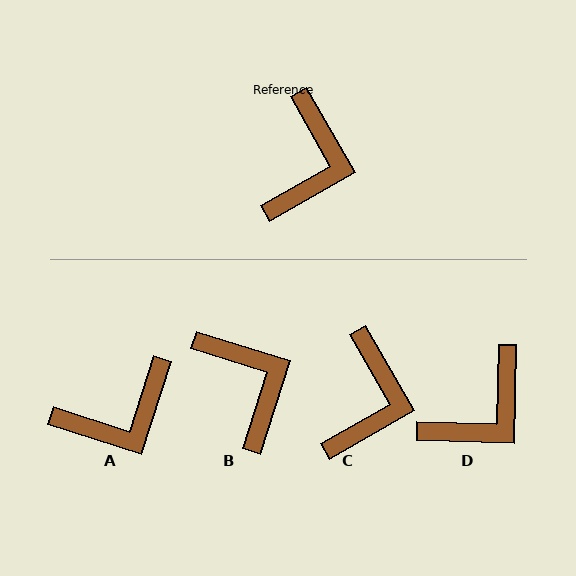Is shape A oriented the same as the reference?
No, it is off by about 48 degrees.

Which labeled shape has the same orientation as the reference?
C.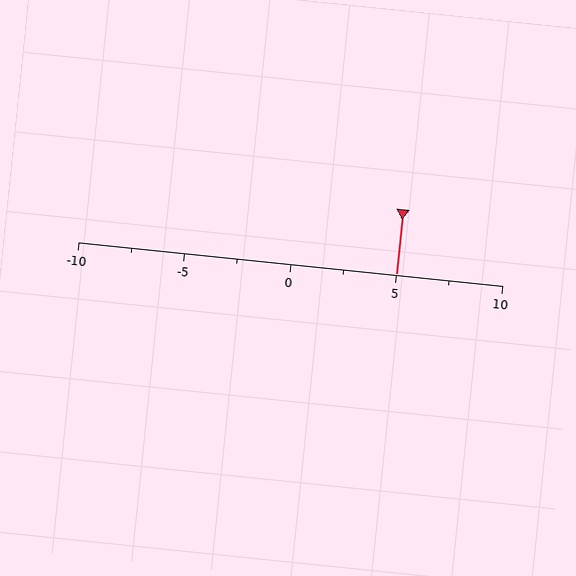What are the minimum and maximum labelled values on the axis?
The axis runs from -10 to 10.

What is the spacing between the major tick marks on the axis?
The major ticks are spaced 5 apart.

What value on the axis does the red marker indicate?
The marker indicates approximately 5.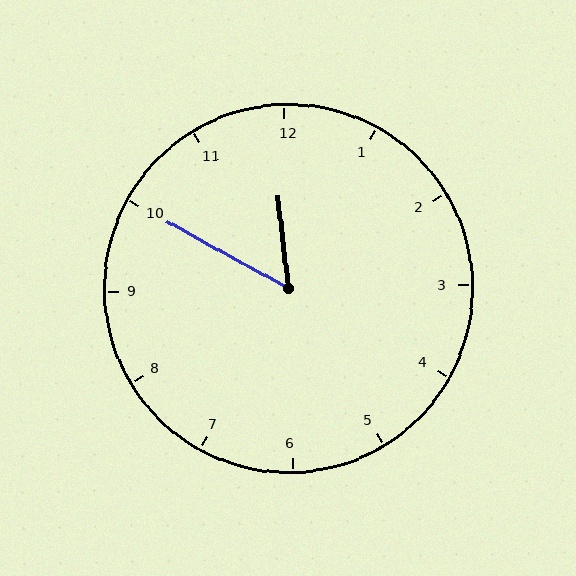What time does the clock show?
11:50.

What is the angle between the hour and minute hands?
Approximately 55 degrees.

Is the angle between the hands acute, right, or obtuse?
It is acute.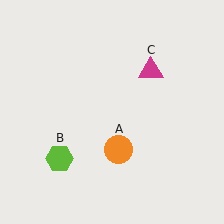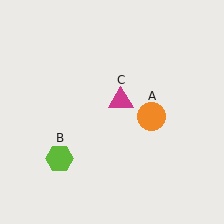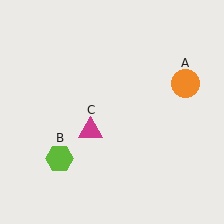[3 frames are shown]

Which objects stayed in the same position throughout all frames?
Lime hexagon (object B) remained stationary.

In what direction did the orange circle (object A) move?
The orange circle (object A) moved up and to the right.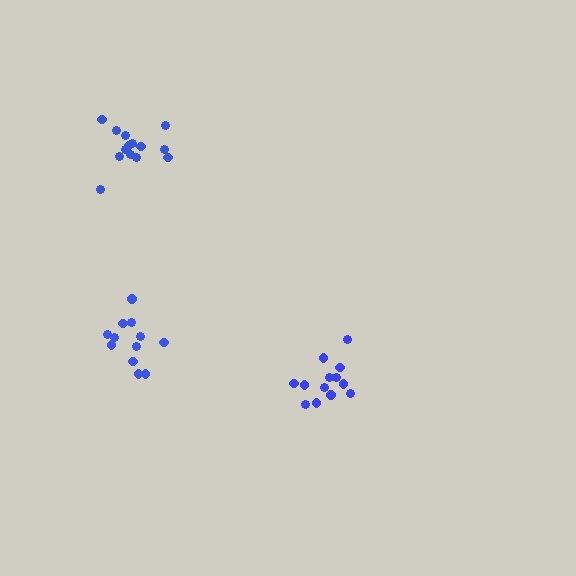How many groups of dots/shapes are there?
There are 3 groups.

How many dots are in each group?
Group 1: 14 dots, Group 2: 13 dots, Group 3: 12 dots (39 total).